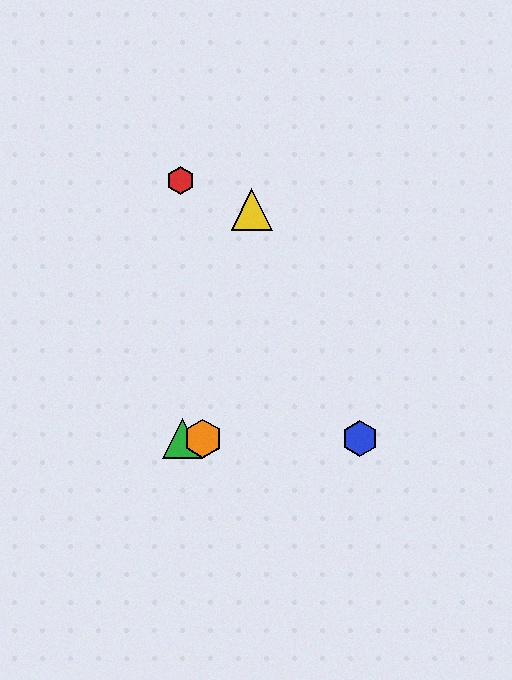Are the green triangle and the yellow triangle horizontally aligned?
No, the green triangle is at y≈439 and the yellow triangle is at y≈210.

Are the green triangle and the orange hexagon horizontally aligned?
Yes, both are at y≈439.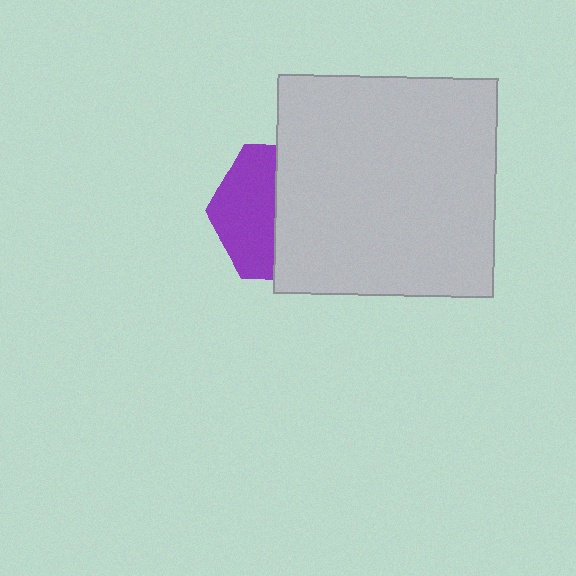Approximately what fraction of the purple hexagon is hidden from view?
Roughly 56% of the purple hexagon is hidden behind the light gray square.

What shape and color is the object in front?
The object in front is a light gray square.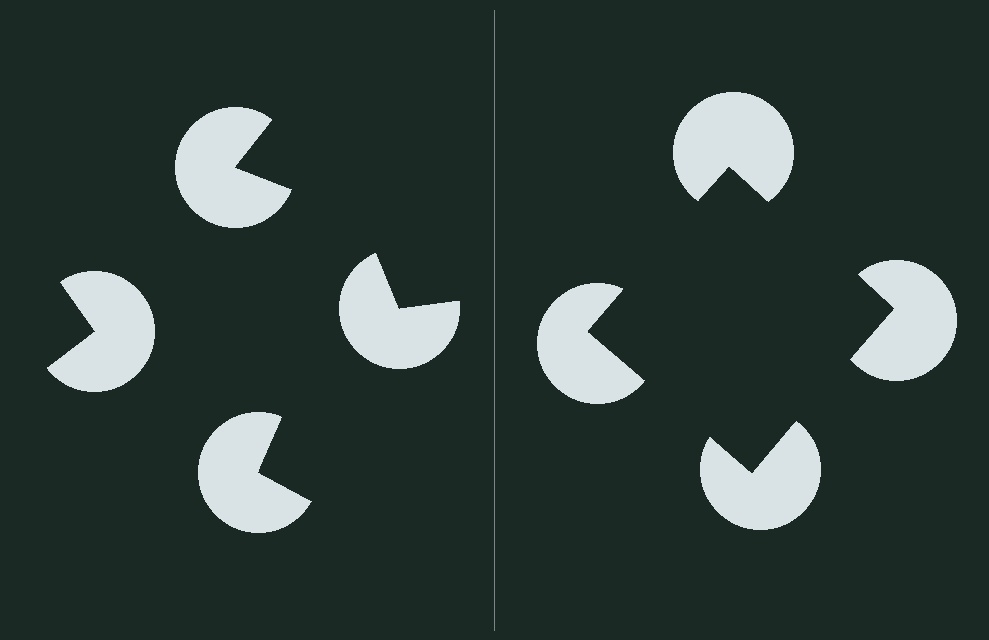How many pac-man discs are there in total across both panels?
8 — 4 on each side.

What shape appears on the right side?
An illusory square.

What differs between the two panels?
The pac-man discs are positioned identically on both sides; only the wedge orientations differ. On the right they align to a square; on the left they are misaligned.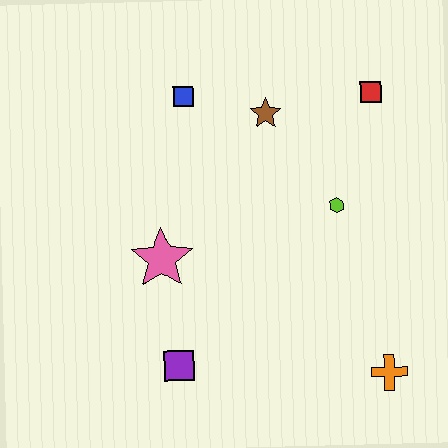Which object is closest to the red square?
The brown star is closest to the red square.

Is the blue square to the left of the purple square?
No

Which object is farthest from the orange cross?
The blue square is farthest from the orange cross.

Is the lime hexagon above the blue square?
No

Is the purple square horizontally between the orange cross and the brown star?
No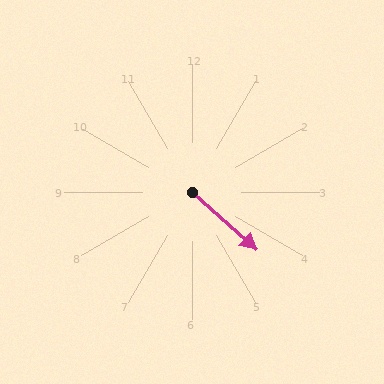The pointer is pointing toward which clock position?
Roughly 4 o'clock.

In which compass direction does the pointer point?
Southeast.